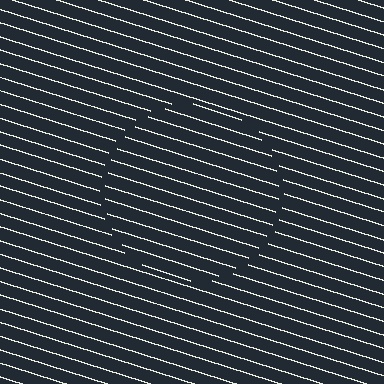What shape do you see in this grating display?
An illusory circle. The interior of the shape contains the same grating, shifted by half a period — the contour is defined by the phase discontinuity where line-ends from the inner and outer gratings abut.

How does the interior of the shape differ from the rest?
The interior of the shape contains the same grating, shifted by half a period — the contour is defined by the phase discontinuity where line-ends from the inner and outer gratings abut.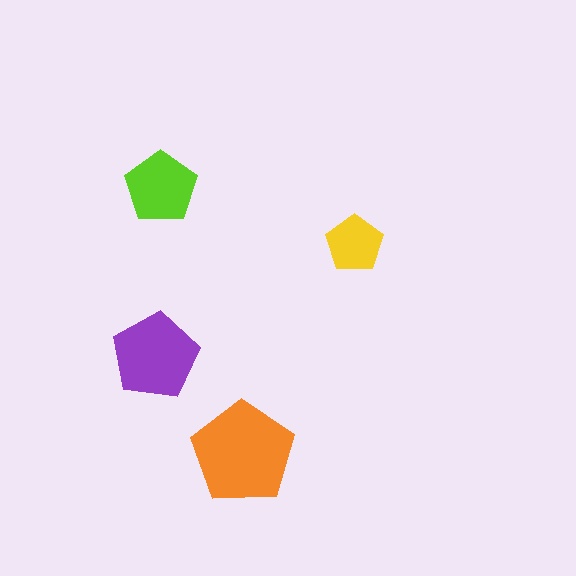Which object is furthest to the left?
The purple pentagon is leftmost.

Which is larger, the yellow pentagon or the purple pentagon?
The purple one.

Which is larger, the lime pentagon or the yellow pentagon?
The lime one.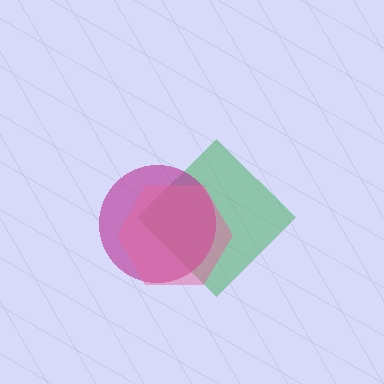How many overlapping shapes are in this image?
There are 3 overlapping shapes in the image.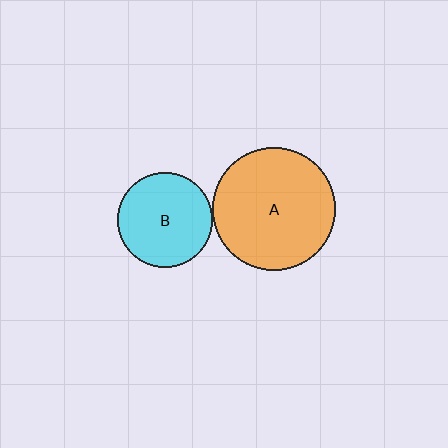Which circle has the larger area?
Circle A (orange).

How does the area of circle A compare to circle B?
Approximately 1.7 times.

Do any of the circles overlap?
No, none of the circles overlap.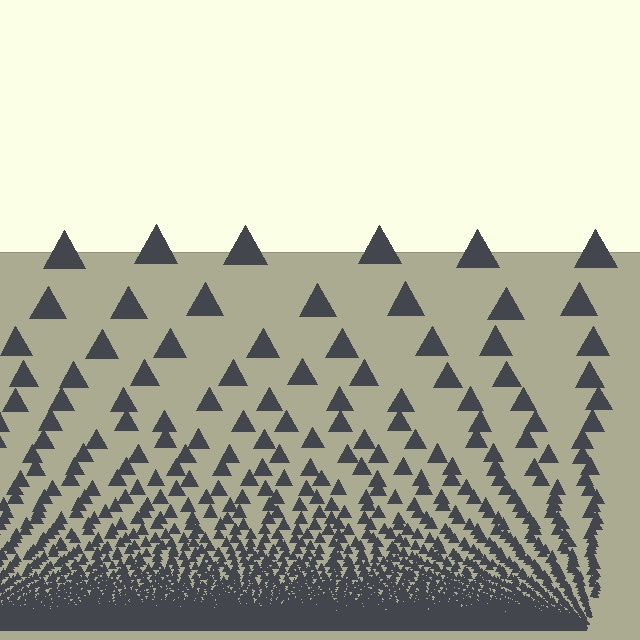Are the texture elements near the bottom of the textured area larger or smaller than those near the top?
Smaller. The gradient is inverted — elements near the bottom are smaller and denser.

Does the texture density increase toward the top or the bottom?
Density increases toward the bottom.